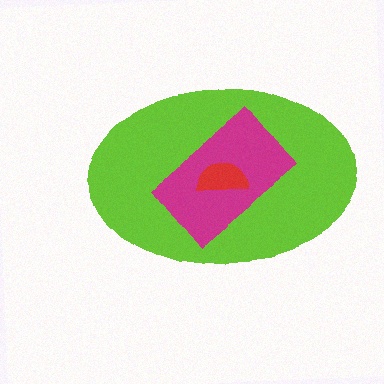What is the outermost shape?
The lime ellipse.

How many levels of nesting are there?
3.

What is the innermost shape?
The red semicircle.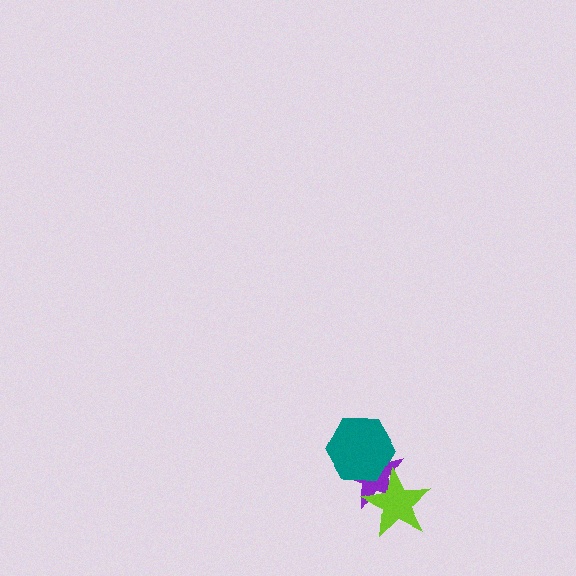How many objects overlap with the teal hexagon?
1 object overlaps with the teal hexagon.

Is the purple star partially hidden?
Yes, it is partially covered by another shape.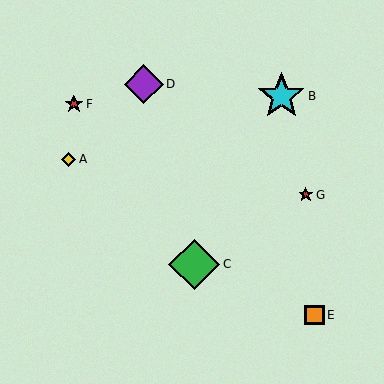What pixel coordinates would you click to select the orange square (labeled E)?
Click at (314, 315) to select the orange square E.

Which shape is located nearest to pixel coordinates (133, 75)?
The purple diamond (labeled D) at (144, 84) is nearest to that location.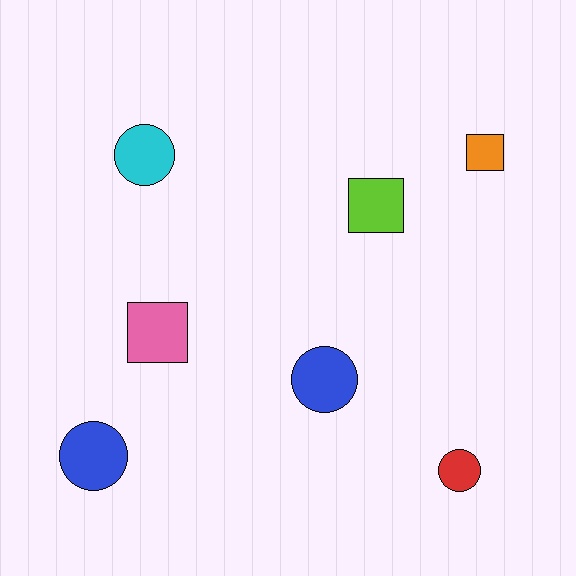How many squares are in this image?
There are 3 squares.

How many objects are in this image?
There are 7 objects.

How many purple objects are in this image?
There are no purple objects.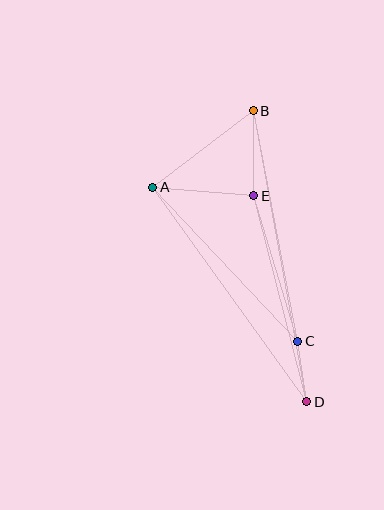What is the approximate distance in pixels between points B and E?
The distance between B and E is approximately 85 pixels.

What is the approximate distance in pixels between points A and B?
The distance between A and B is approximately 126 pixels.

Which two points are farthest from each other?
Points B and D are farthest from each other.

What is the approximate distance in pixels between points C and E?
The distance between C and E is approximately 152 pixels.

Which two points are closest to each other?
Points C and D are closest to each other.